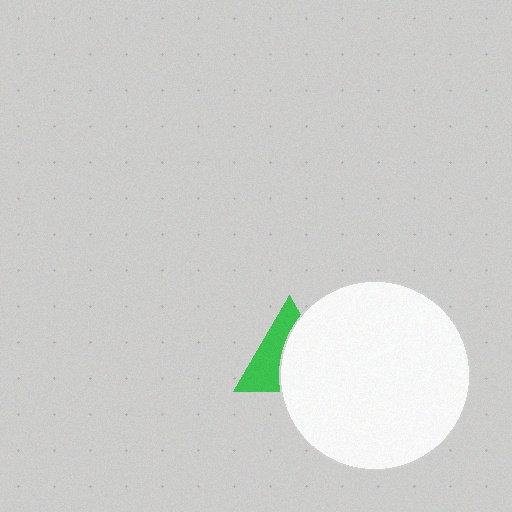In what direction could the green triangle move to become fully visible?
The green triangle could move left. That would shift it out from behind the white circle entirely.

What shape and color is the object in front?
The object in front is a white circle.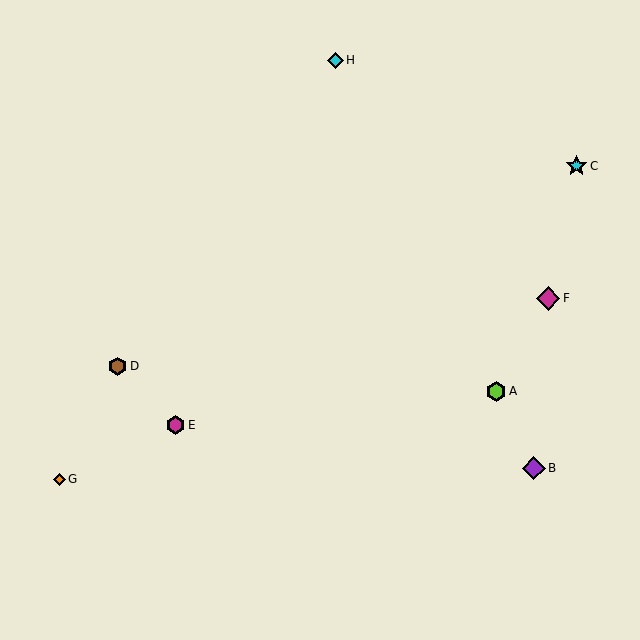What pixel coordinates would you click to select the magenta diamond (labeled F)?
Click at (548, 298) to select the magenta diamond F.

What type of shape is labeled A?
Shape A is a lime hexagon.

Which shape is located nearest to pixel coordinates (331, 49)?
The cyan diamond (labeled H) at (336, 60) is nearest to that location.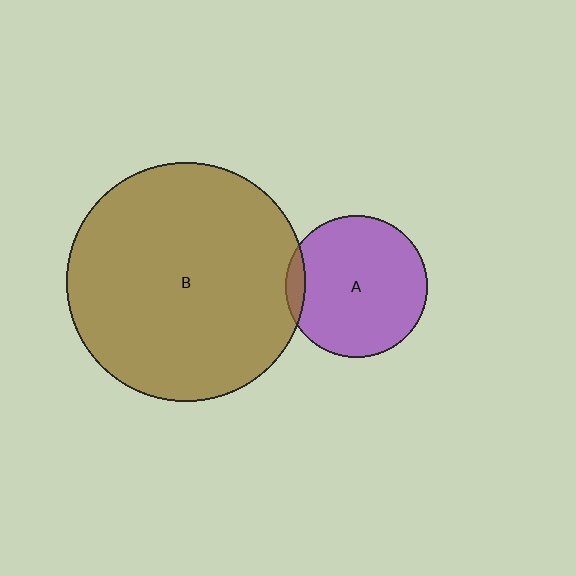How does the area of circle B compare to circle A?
Approximately 2.8 times.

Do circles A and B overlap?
Yes.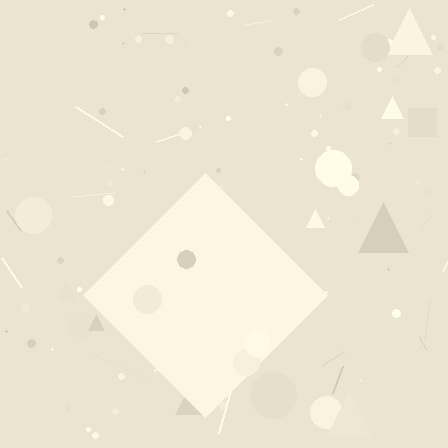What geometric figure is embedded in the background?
A diamond is embedded in the background.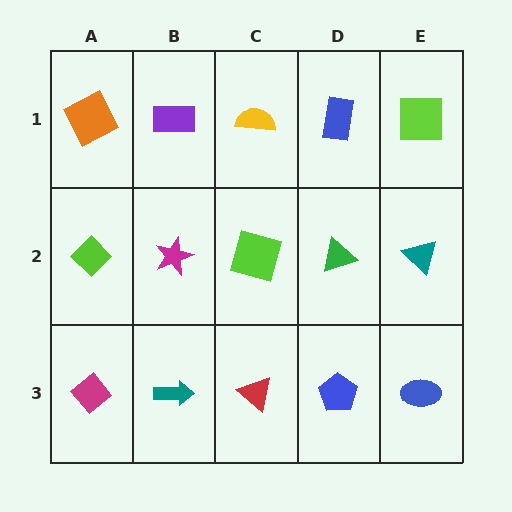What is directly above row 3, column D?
A green triangle.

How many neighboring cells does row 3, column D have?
3.